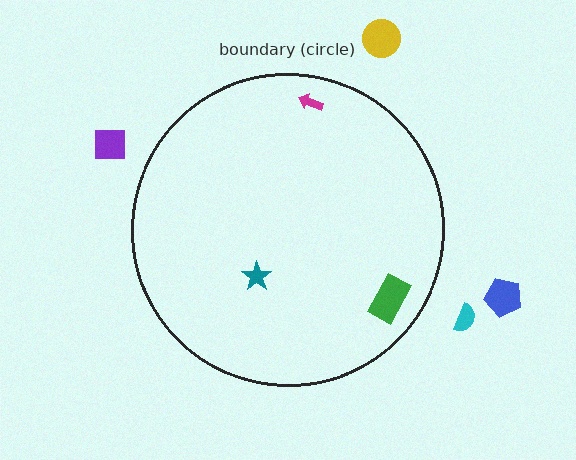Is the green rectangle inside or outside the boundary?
Inside.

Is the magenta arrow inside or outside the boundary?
Inside.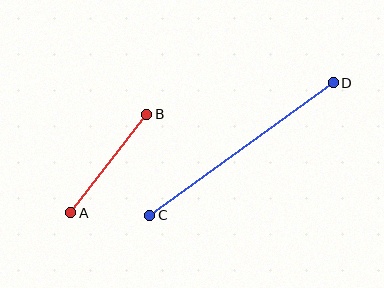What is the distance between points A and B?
The distance is approximately 124 pixels.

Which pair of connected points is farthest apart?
Points C and D are farthest apart.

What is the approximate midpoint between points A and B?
The midpoint is at approximately (109, 163) pixels.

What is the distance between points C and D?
The distance is approximately 226 pixels.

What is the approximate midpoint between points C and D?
The midpoint is at approximately (241, 149) pixels.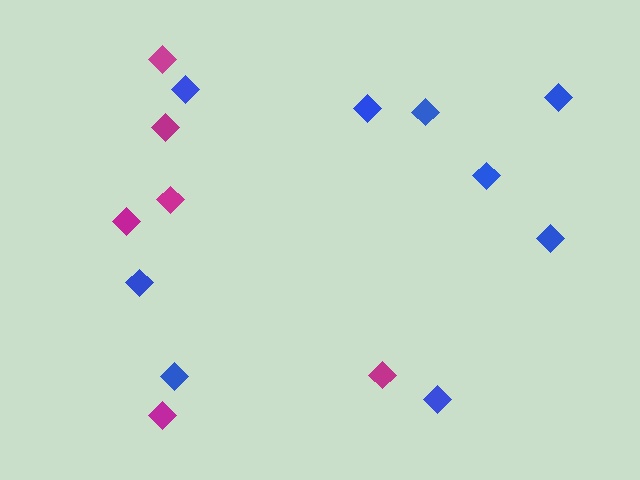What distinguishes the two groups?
There are 2 groups: one group of magenta diamonds (6) and one group of blue diamonds (9).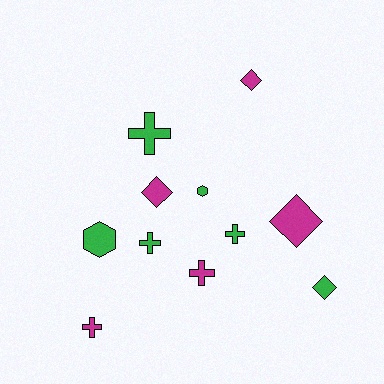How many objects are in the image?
There are 11 objects.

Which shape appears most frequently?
Cross, with 5 objects.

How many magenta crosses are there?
There are 2 magenta crosses.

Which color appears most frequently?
Green, with 6 objects.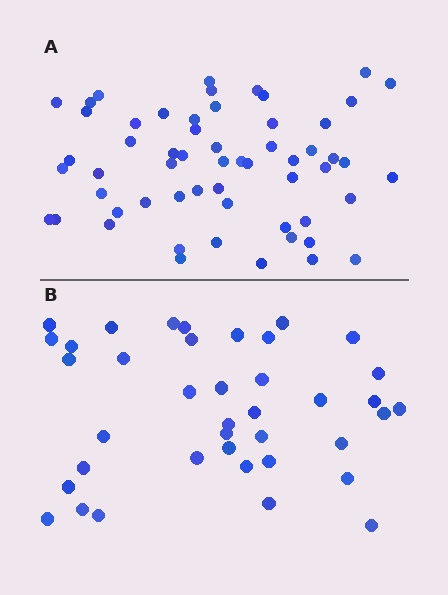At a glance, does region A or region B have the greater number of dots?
Region A (the top region) has more dots.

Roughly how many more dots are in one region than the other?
Region A has approximately 20 more dots than region B.